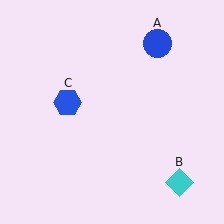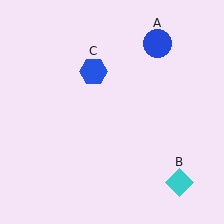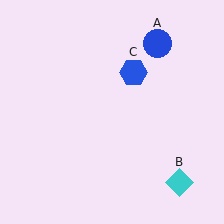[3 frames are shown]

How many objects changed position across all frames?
1 object changed position: blue hexagon (object C).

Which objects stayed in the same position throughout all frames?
Blue circle (object A) and cyan diamond (object B) remained stationary.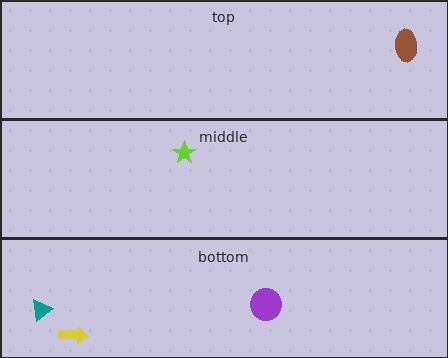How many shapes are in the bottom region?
3.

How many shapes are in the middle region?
1.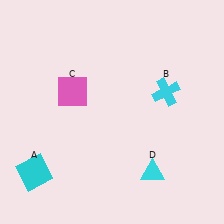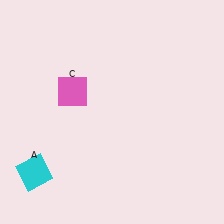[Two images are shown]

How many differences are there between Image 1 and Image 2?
There are 2 differences between the two images.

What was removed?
The cyan cross (B), the cyan triangle (D) were removed in Image 2.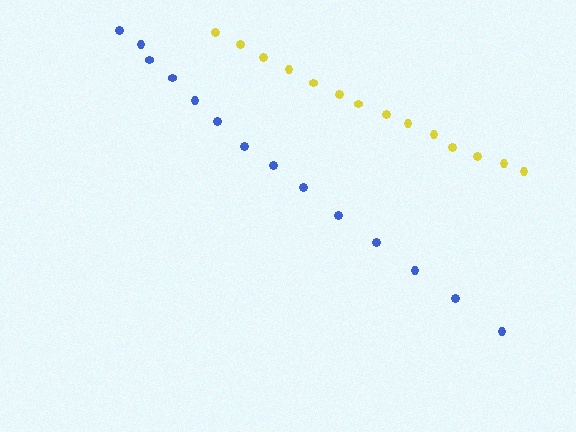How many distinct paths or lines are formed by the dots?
There are 2 distinct paths.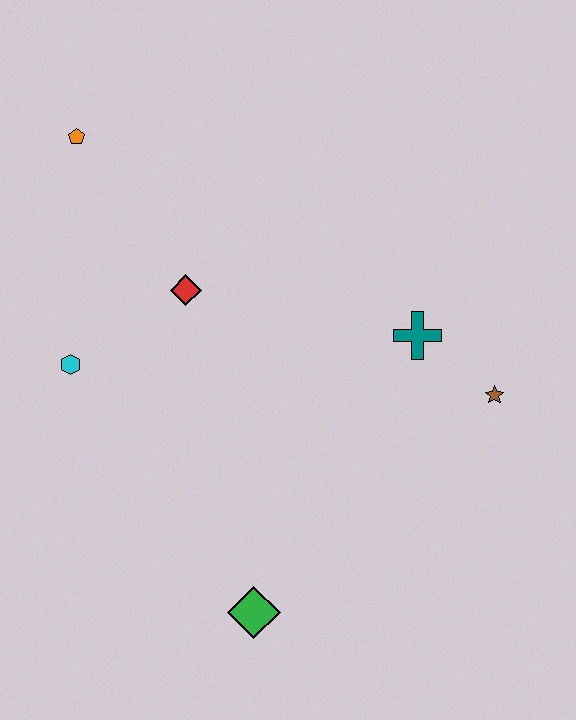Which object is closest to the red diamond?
The cyan hexagon is closest to the red diamond.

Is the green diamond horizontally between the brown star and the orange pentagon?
Yes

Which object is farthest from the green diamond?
The orange pentagon is farthest from the green diamond.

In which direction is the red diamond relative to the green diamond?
The red diamond is above the green diamond.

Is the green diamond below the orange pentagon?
Yes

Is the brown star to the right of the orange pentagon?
Yes